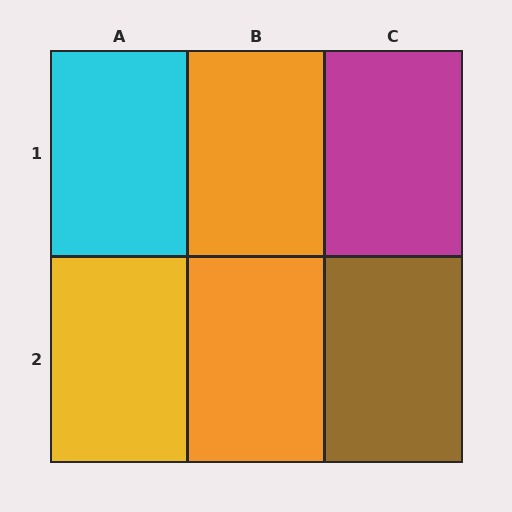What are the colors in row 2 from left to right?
Yellow, orange, brown.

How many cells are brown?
1 cell is brown.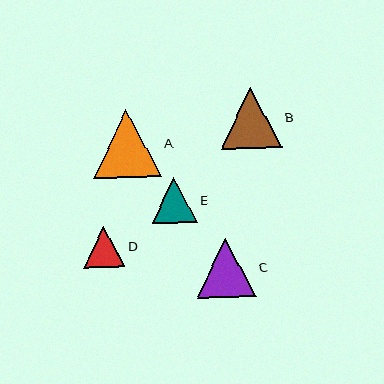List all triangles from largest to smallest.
From largest to smallest: A, B, C, E, D.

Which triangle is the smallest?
Triangle D is the smallest with a size of approximately 41 pixels.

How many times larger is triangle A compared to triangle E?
Triangle A is approximately 1.5 times the size of triangle E.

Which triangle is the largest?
Triangle A is the largest with a size of approximately 68 pixels.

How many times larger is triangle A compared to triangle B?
Triangle A is approximately 1.1 times the size of triangle B.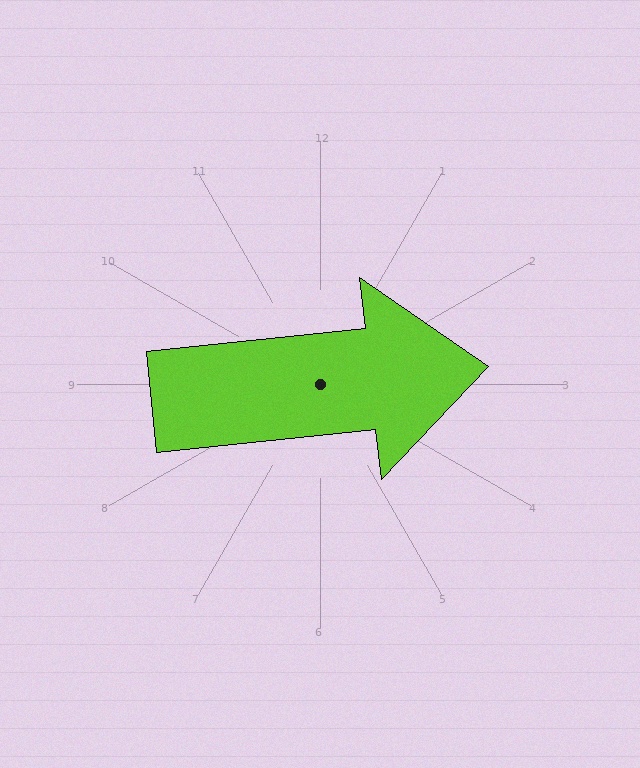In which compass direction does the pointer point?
East.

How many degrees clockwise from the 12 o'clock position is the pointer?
Approximately 84 degrees.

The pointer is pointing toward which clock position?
Roughly 3 o'clock.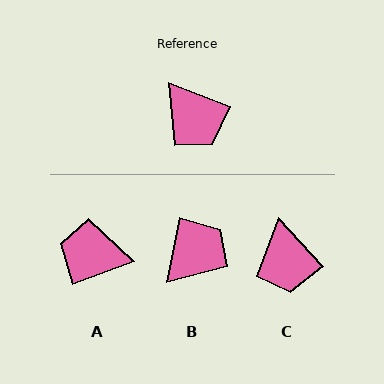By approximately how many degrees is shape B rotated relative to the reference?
Approximately 99 degrees counter-clockwise.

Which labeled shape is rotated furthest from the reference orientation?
A, about 139 degrees away.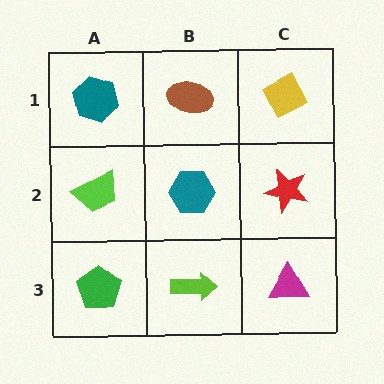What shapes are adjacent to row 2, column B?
A brown ellipse (row 1, column B), a lime arrow (row 3, column B), a lime trapezoid (row 2, column A), a red star (row 2, column C).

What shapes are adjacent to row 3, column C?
A red star (row 2, column C), a lime arrow (row 3, column B).